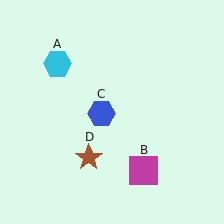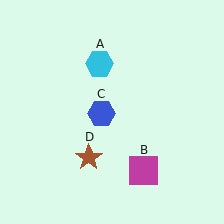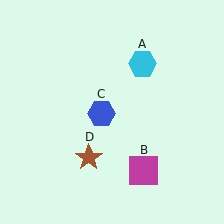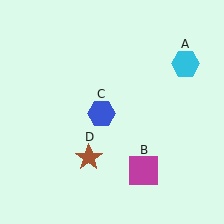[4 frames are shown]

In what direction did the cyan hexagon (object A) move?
The cyan hexagon (object A) moved right.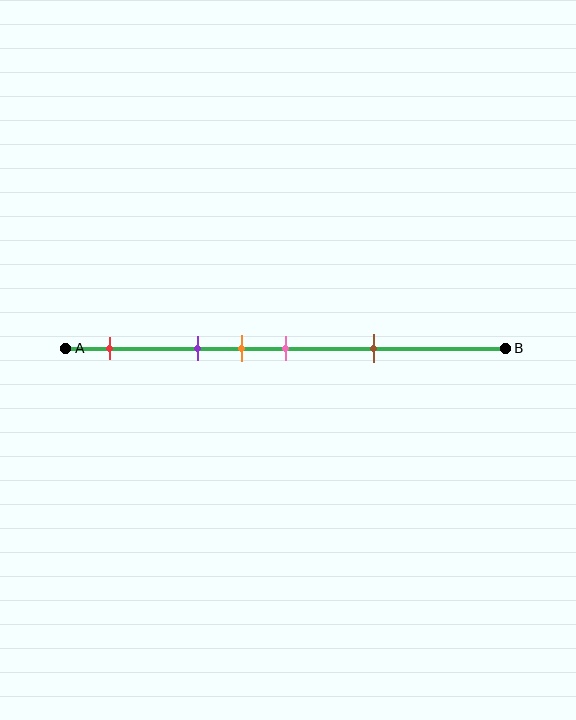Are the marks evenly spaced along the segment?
No, the marks are not evenly spaced.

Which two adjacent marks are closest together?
The orange and pink marks are the closest adjacent pair.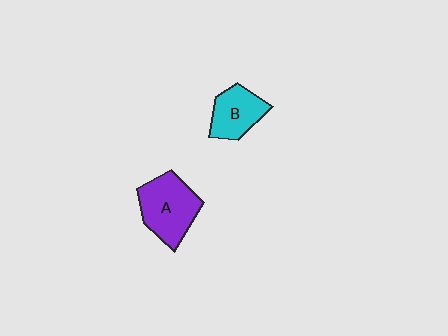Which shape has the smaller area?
Shape B (cyan).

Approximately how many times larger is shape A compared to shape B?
Approximately 1.4 times.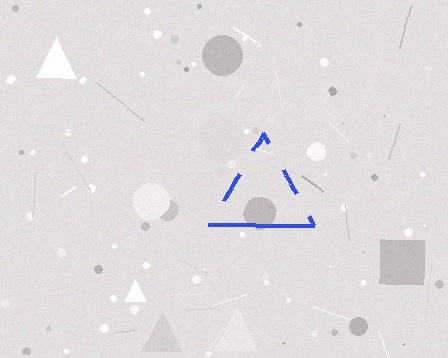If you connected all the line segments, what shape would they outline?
They would outline a triangle.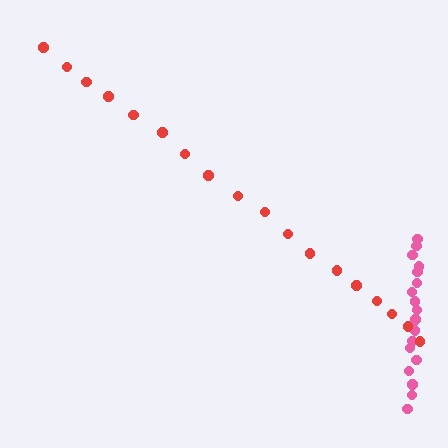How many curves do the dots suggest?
There are 2 distinct paths.